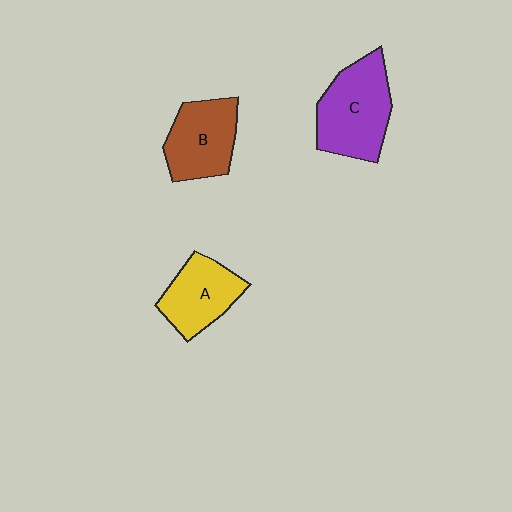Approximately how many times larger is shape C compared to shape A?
Approximately 1.3 times.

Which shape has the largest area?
Shape C (purple).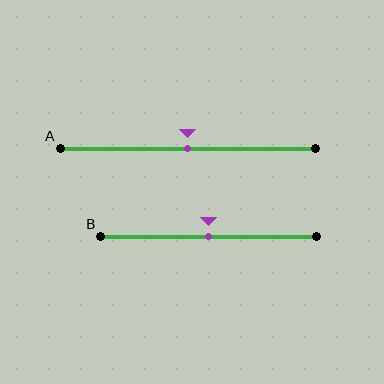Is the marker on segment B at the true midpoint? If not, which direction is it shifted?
Yes, the marker on segment B is at the true midpoint.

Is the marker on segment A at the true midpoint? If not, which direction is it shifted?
Yes, the marker on segment A is at the true midpoint.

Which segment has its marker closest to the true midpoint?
Segment A has its marker closest to the true midpoint.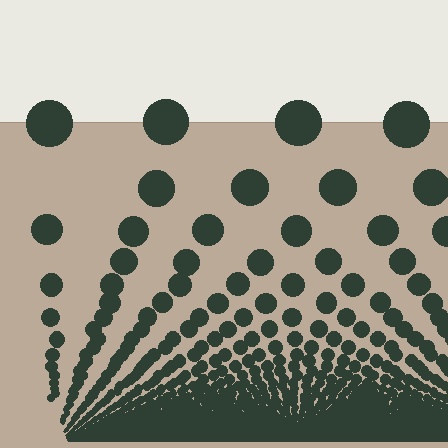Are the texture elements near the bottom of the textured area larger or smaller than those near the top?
Smaller. The gradient is inverted — elements near the bottom are smaller and denser.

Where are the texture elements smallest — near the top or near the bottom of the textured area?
Near the bottom.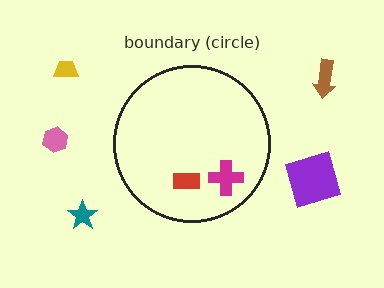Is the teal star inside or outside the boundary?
Outside.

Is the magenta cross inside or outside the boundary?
Inside.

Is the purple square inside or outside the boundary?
Outside.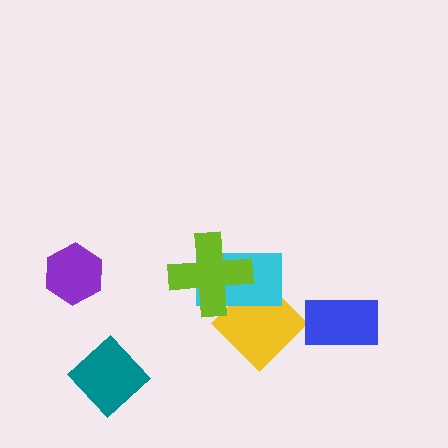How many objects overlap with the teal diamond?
0 objects overlap with the teal diamond.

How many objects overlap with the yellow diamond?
2 objects overlap with the yellow diamond.